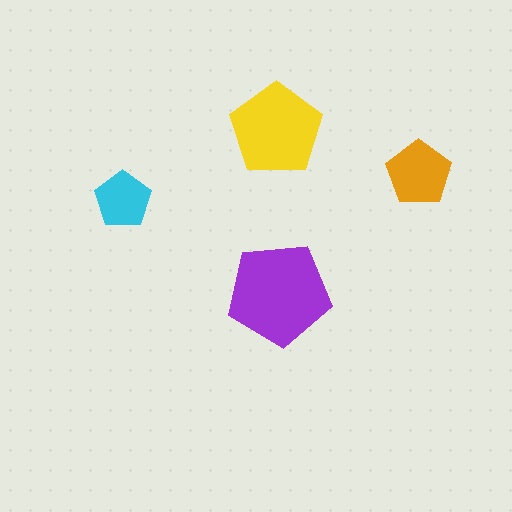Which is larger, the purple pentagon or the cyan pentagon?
The purple one.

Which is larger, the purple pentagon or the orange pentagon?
The purple one.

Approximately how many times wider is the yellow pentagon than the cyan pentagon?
About 1.5 times wider.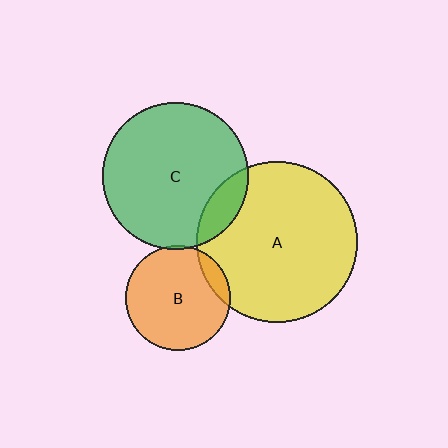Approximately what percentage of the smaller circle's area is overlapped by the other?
Approximately 5%.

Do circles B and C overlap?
Yes.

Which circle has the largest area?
Circle A (yellow).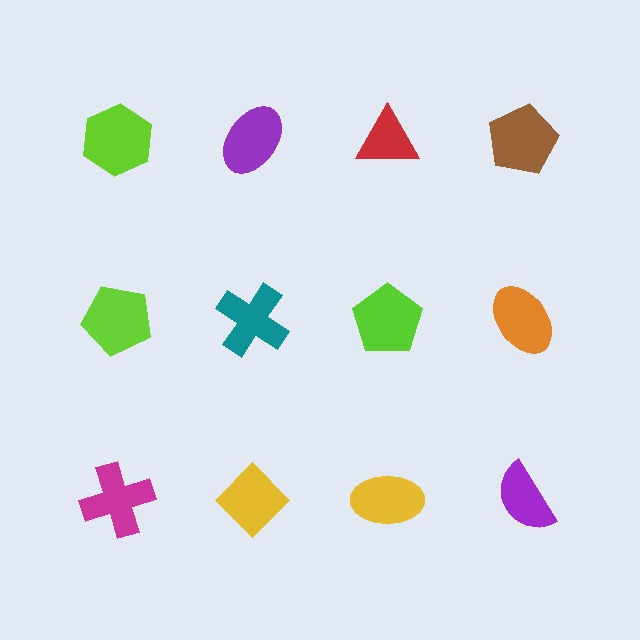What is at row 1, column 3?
A red triangle.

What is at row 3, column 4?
A purple semicircle.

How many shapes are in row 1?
4 shapes.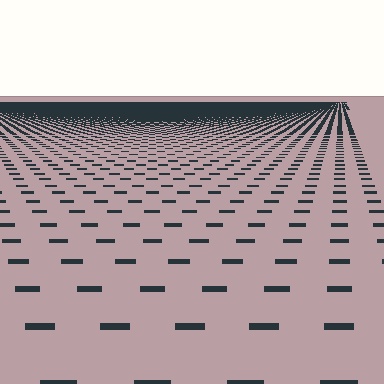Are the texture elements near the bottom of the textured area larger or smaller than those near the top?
Larger. Near the bottom, elements are closer to the viewer and appear at a bigger on-screen size.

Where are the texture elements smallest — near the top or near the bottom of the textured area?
Near the top.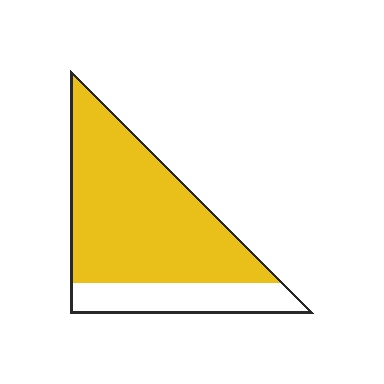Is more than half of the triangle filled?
Yes.